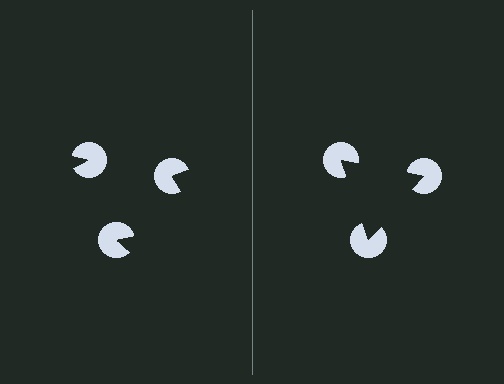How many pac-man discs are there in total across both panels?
6 — 3 on each side.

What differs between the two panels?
The pac-man discs are positioned identically on both sides; only the wedge orientations differ. On the right they align to a triangle; on the left they are misaligned.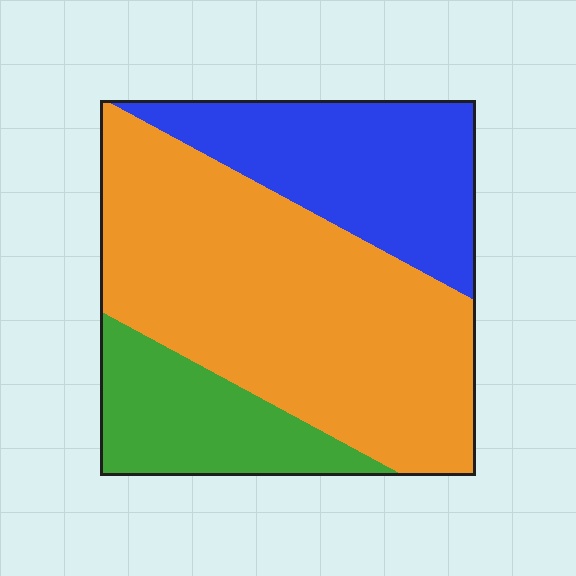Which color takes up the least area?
Green, at roughly 20%.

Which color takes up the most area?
Orange, at roughly 55%.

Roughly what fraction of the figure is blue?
Blue covers 26% of the figure.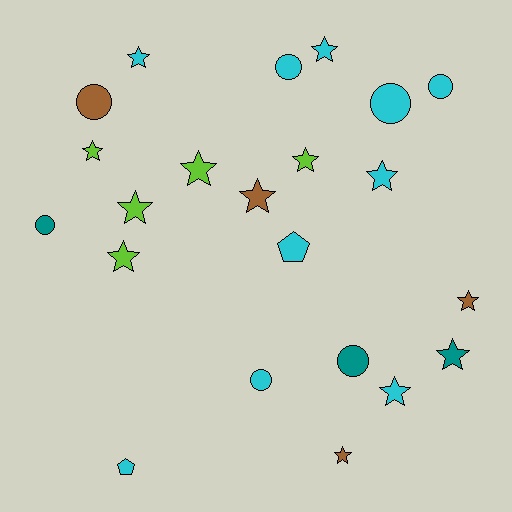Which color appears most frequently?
Cyan, with 10 objects.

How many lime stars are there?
There are 5 lime stars.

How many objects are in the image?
There are 22 objects.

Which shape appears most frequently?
Star, with 13 objects.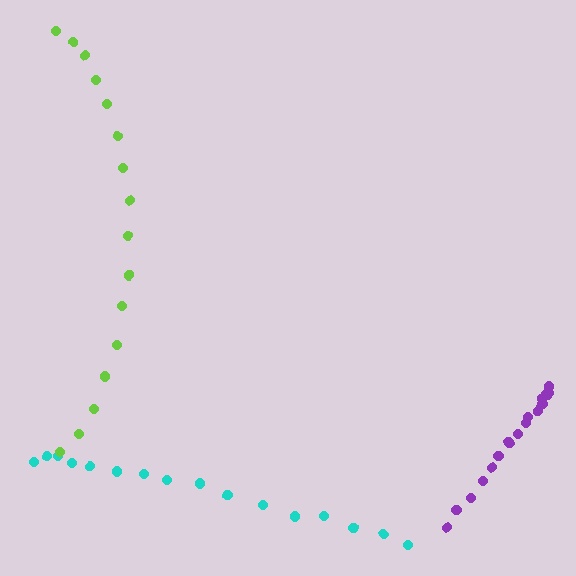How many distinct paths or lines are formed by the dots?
There are 3 distinct paths.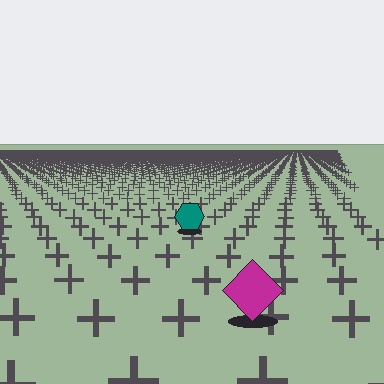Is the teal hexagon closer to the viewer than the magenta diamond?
No. The magenta diamond is closer — you can tell from the texture gradient: the ground texture is coarser near it.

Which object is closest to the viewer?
The magenta diamond is closest. The texture marks near it are larger and more spread out.